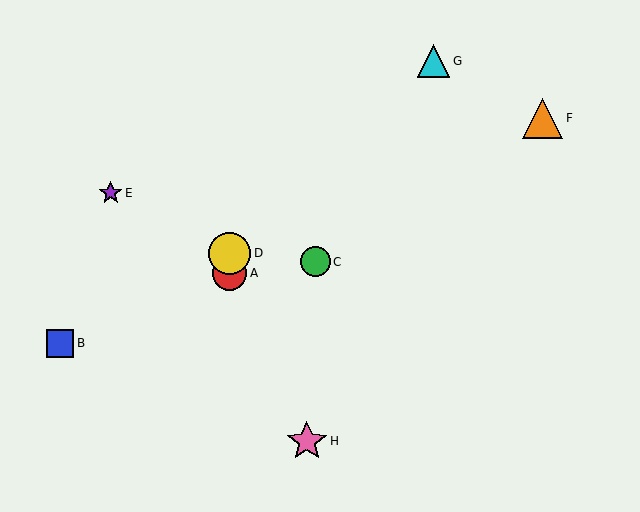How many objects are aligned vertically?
2 objects (A, D) are aligned vertically.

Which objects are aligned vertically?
Objects A, D are aligned vertically.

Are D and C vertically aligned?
No, D is at x≈229 and C is at x≈315.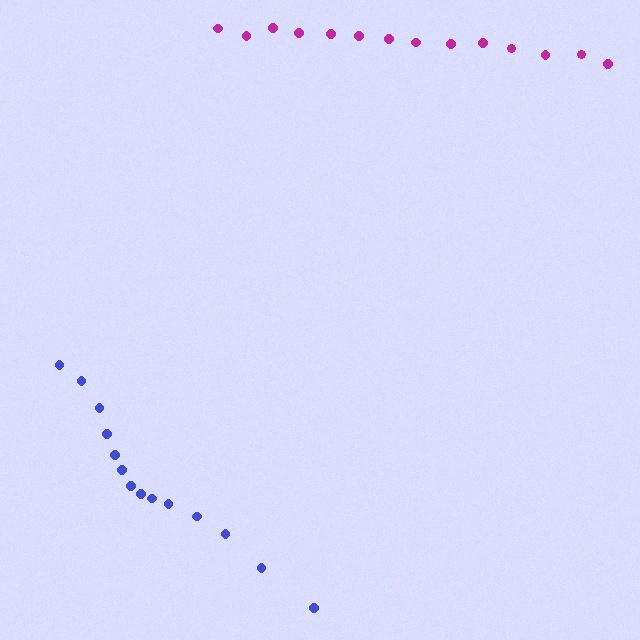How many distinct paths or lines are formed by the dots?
There are 2 distinct paths.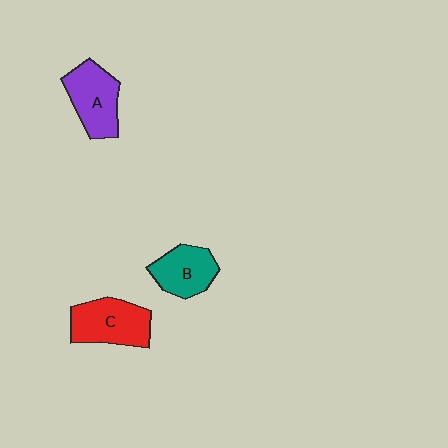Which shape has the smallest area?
Shape B (teal).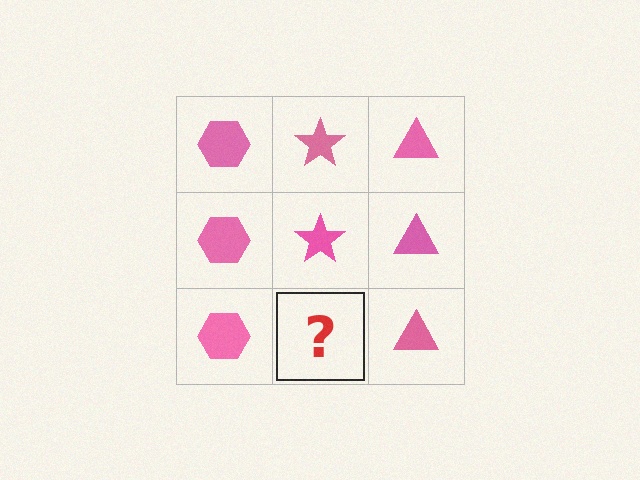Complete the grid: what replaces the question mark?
The question mark should be replaced with a pink star.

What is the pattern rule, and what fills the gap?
The rule is that each column has a consistent shape. The gap should be filled with a pink star.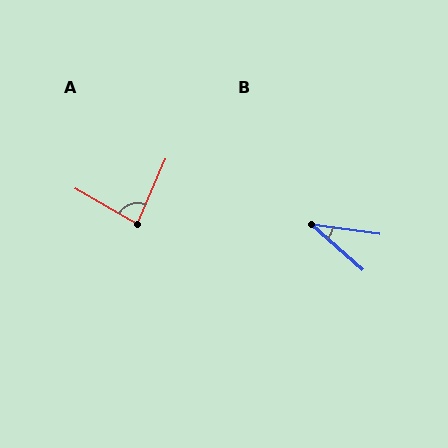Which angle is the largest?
A, at approximately 83 degrees.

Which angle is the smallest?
B, at approximately 34 degrees.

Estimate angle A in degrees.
Approximately 83 degrees.